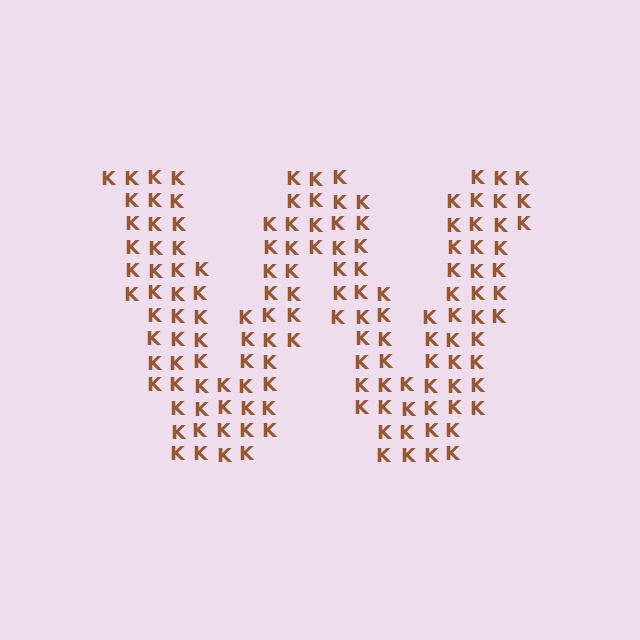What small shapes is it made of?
It is made of small letter K's.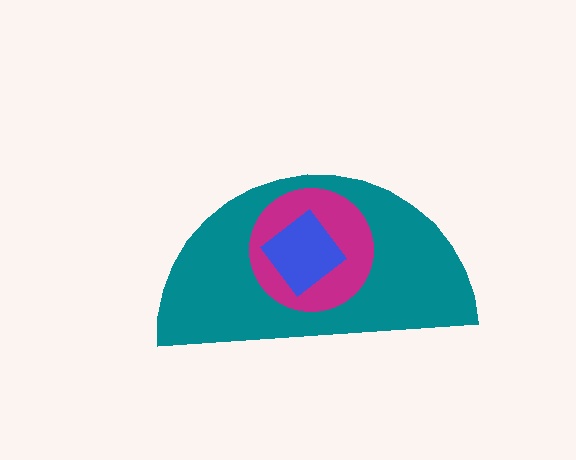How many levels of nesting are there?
3.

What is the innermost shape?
The blue diamond.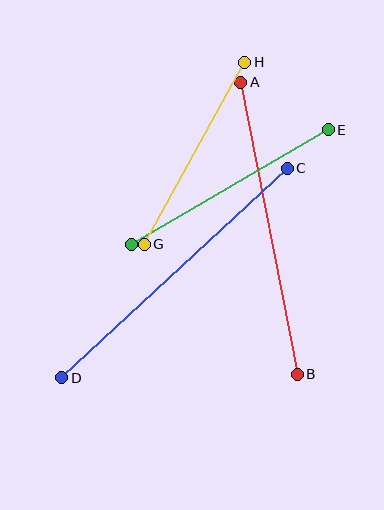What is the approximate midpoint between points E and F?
The midpoint is at approximately (230, 187) pixels.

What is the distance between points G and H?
The distance is approximately 208 pixels.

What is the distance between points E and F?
The distance is approximately 227 pixels.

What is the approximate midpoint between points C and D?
The midpoint is at approximately (174, 273) pixels.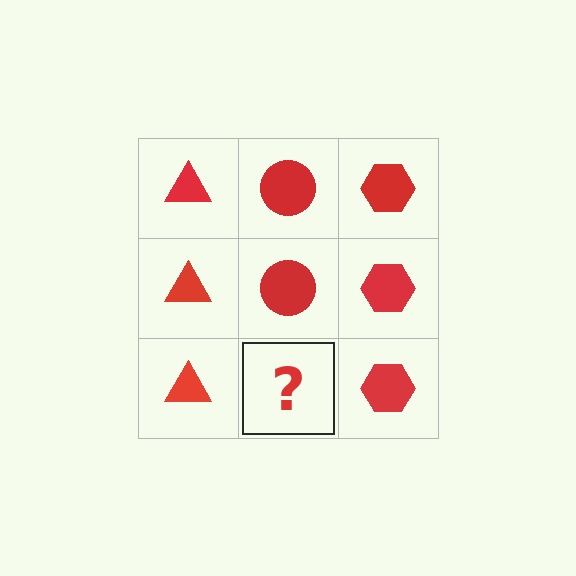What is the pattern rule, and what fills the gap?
The rule is that each column has a consistent shape. The gap should be filled with a red circle.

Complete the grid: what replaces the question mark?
The question mark should be replaced with a red circle.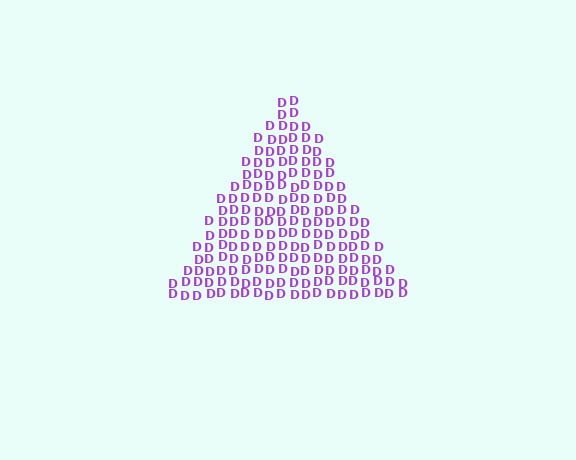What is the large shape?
The large shape is a triangle.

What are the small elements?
The small elements are letter D's.